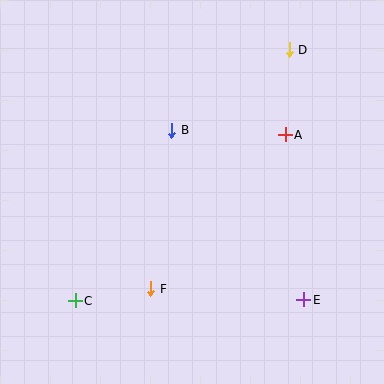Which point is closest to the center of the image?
Point B at (172, 130) is closest to the center.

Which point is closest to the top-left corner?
Point B is closest to the top-left corner.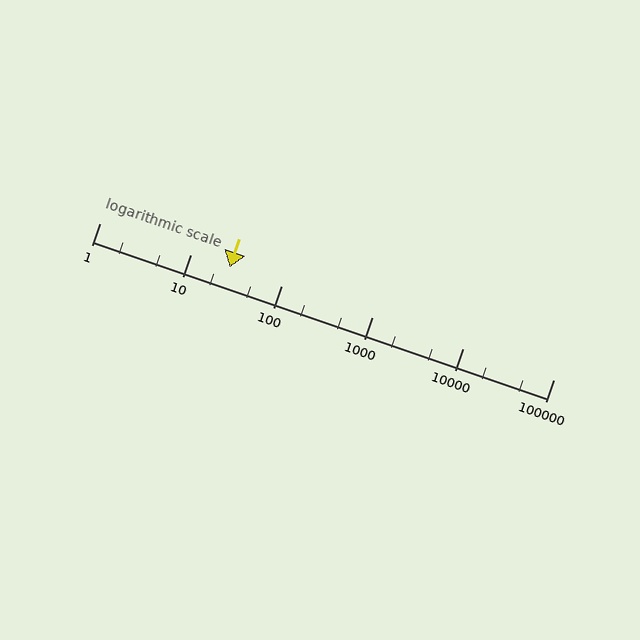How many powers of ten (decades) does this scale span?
The scale spans 5 decades, from 1 to 100000.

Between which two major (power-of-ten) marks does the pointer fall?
The pointer is between 10 and 100.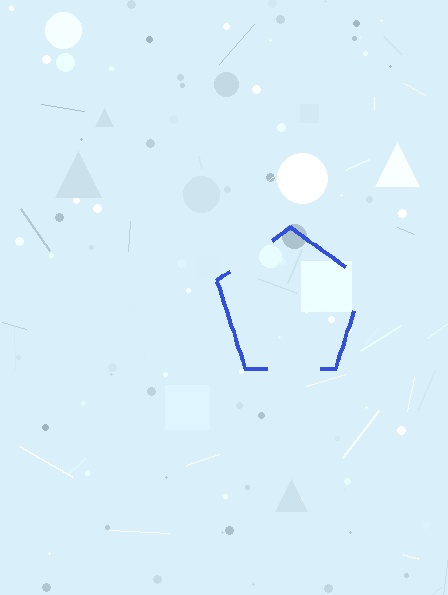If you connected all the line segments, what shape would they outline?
They would outline a pentagon.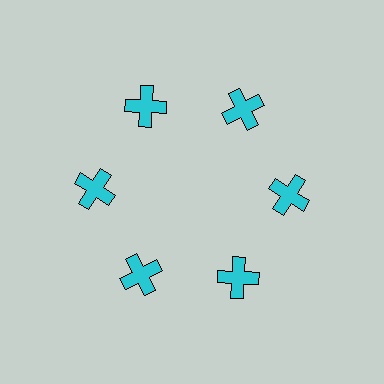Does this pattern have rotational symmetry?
Yes, this pattern has 6-fold rotational symmetry. It looks the same after rotating 60 degrees around the center.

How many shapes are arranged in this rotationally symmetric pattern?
There are 6 shapes, arranged in 6 groups of 1.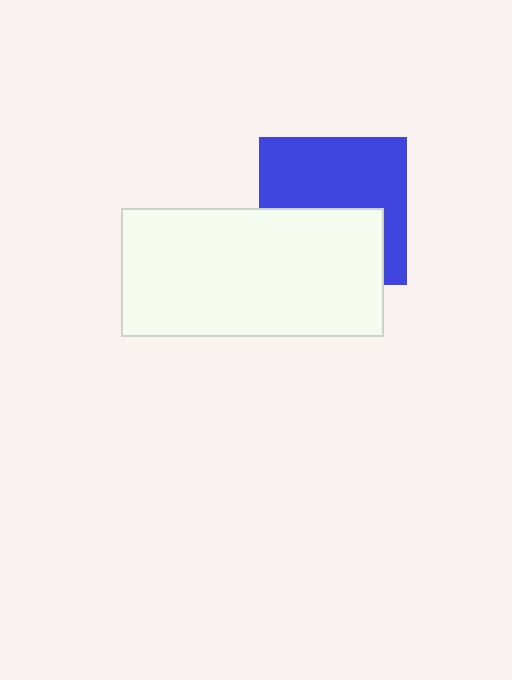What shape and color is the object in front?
The object in front is a white rectangle.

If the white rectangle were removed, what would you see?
You would see the complete blue square.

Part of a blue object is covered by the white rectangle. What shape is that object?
It is a square.